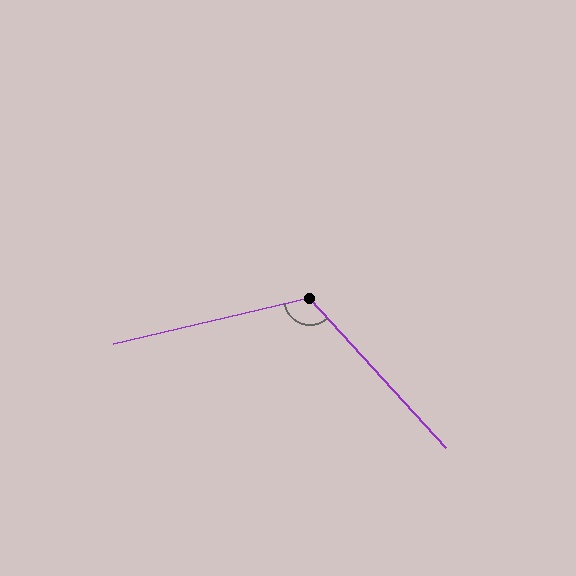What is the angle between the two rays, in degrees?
Approximately 119 degrees.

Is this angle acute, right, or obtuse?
It is obtuse.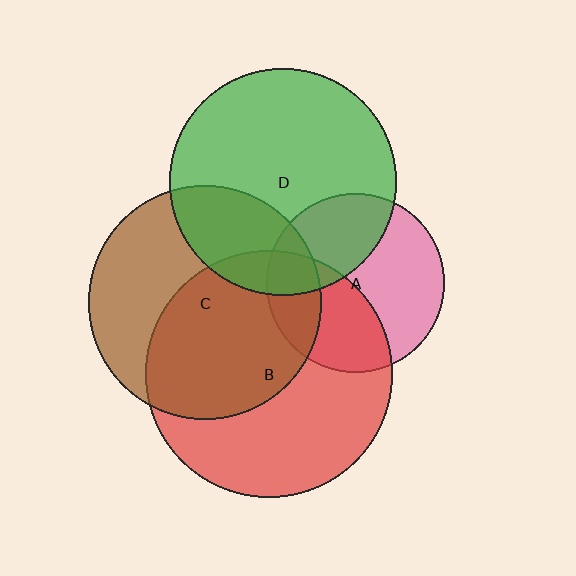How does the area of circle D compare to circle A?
Approximately 1.6 times.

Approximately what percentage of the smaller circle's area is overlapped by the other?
Approximately 25%.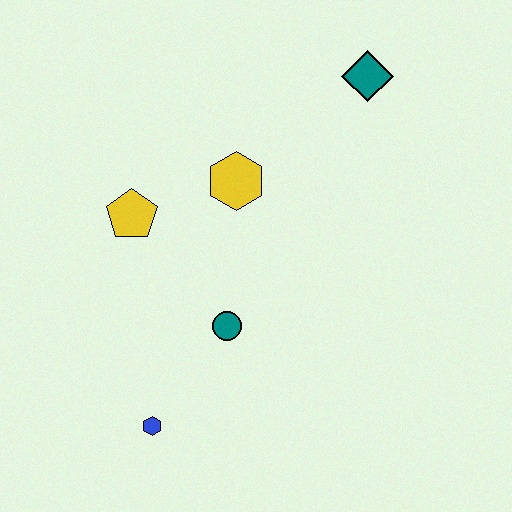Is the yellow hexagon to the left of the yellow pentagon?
No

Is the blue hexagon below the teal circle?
Yes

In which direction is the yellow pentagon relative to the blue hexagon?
The yellow pentagon is above the blue hexagon.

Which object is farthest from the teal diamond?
The blue hexagon is farthest from the teal diamond.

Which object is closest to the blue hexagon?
The teal circle is closest to the blue hexagon.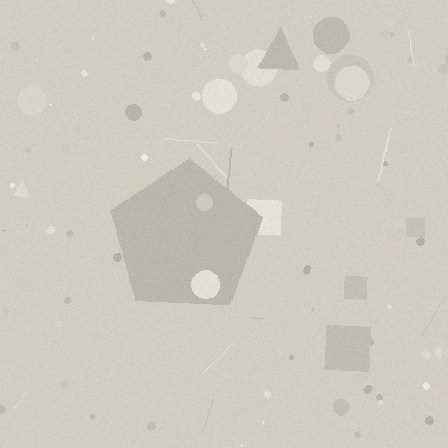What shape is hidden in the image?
A pentagon is hidden in the image.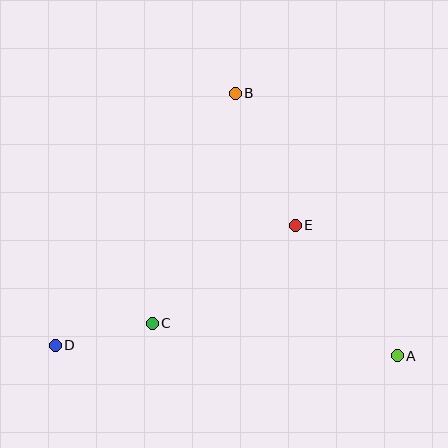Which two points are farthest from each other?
Points A and D are farthest from each other.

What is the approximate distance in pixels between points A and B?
The distance between A and B is approximately 309 pixels.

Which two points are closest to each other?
Points C and D are closest to each other.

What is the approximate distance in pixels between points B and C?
The distance between B and C is approximately 245 pixels.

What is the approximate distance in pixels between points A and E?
The distance between A and E is approximately 166 pixels.